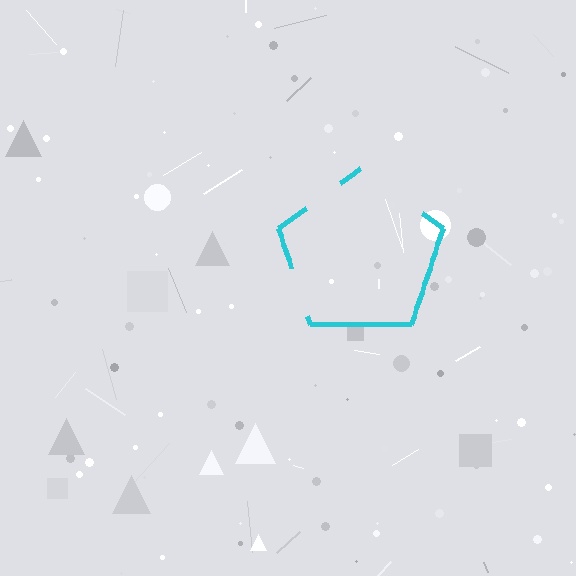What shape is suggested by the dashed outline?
The dashed outline suggests a pentagon.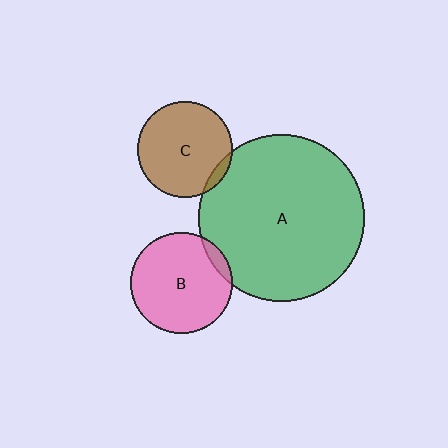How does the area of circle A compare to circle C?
Approximately 3.1 times.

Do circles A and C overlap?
Yes.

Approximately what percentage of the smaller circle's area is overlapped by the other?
Approximately 5%.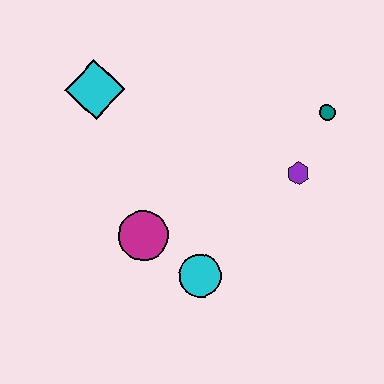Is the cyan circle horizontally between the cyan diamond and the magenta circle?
No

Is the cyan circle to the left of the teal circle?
Yes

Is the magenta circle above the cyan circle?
Yes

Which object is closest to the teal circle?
The purple hexagon is closest to the teal circle.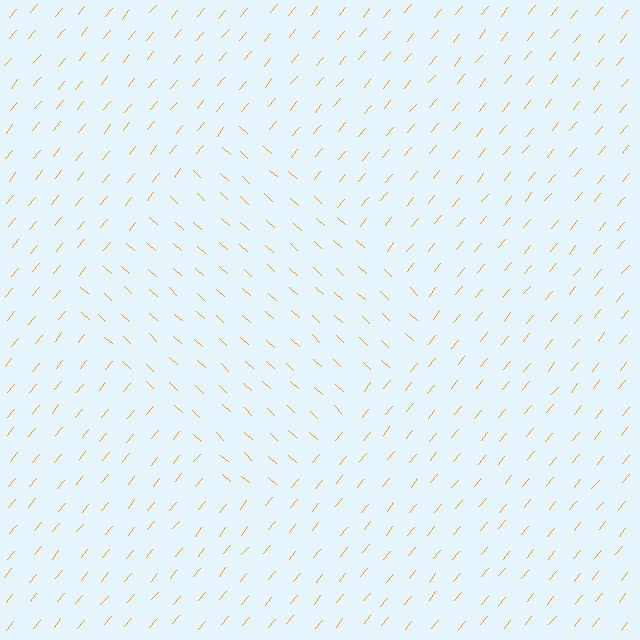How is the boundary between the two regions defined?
The boundary is defined purely by a change in line orientation (approximately 87 degrees difference). All lines are the same color and thickness.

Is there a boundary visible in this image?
Yes, there is a texture boundary formed by a change in line orientation.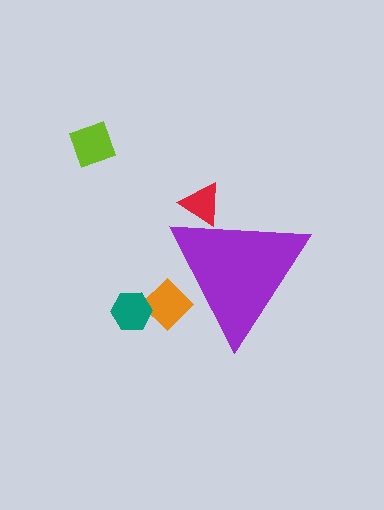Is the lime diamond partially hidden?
No, the lime diamond is fully visible.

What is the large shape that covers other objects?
A purple triangle.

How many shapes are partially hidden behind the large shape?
2 shapes are partially hidden.